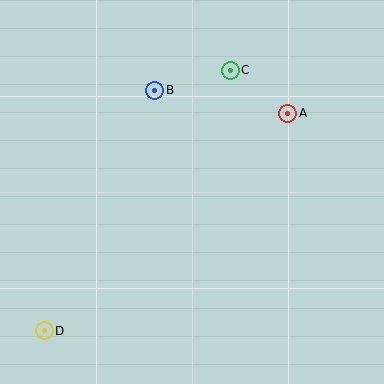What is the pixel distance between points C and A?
The distance between C and A is 72 pixels.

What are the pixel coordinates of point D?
Point D is at (44, 331).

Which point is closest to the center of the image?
Point B at (155, 90) is closest to the center.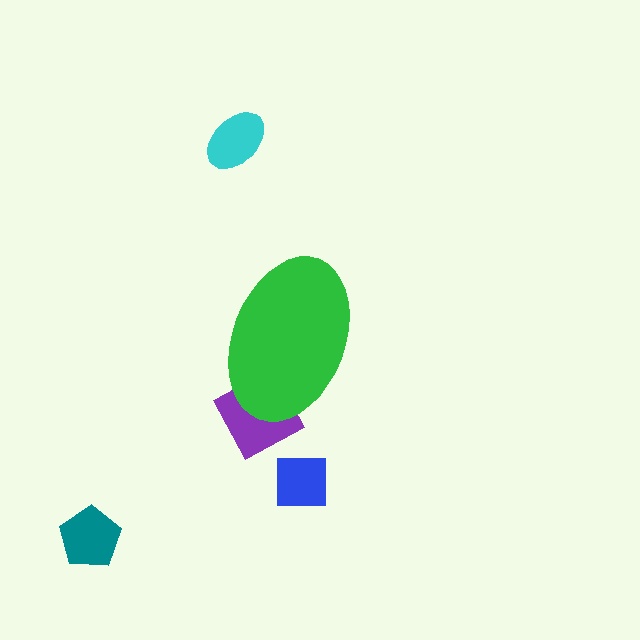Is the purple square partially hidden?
Yes, the purple square is partially hidden behind the green ellipse.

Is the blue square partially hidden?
No, the blue square is fully visible.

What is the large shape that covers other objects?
A green ellipse.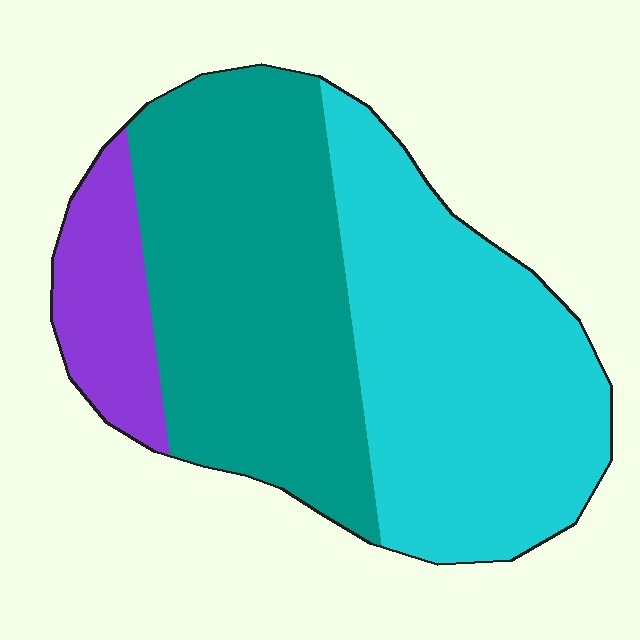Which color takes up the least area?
Purple, at roughly 10%.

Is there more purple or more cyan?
Cyan.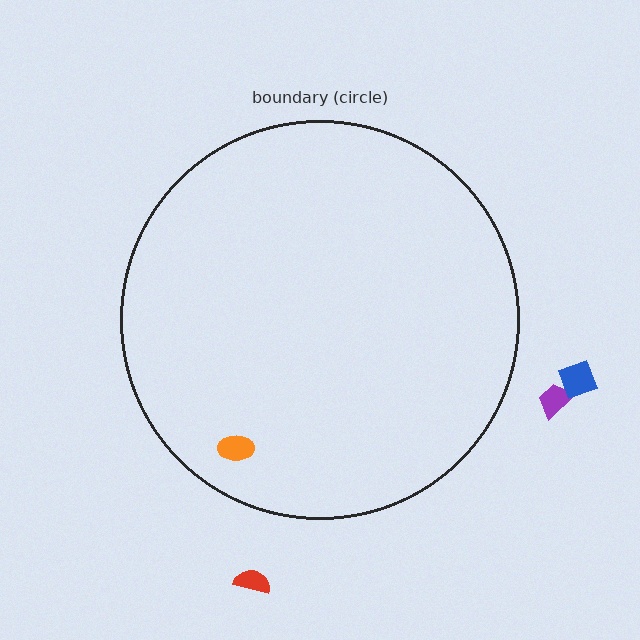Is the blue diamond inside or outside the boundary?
Outside.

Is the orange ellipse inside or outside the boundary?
Inside.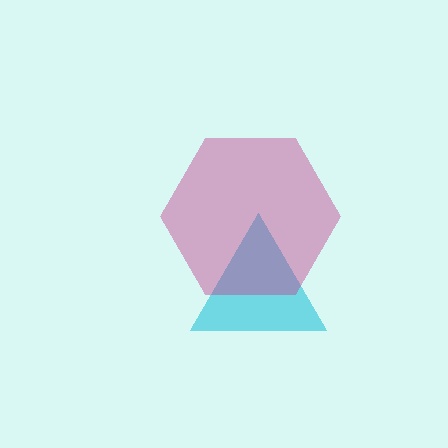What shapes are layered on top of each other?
The layered shapes are: a cyan triangle, a magenta hexagon.